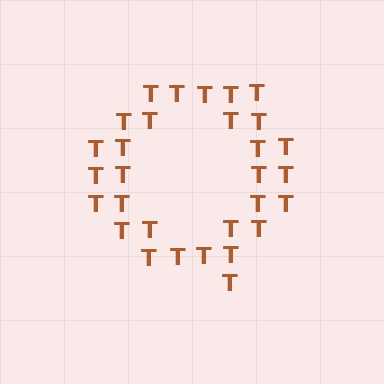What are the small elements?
The small elements are letter T's.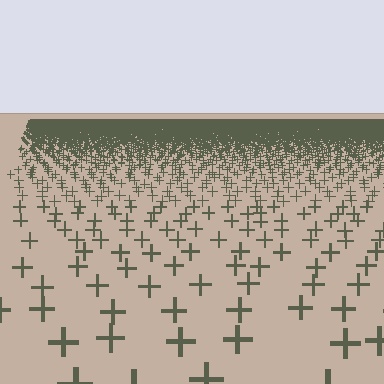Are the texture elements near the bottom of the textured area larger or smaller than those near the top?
Larger. Near the bottom, elements are closer to the viewer and appear at a bigger on-screen size.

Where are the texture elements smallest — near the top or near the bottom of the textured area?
Near the top.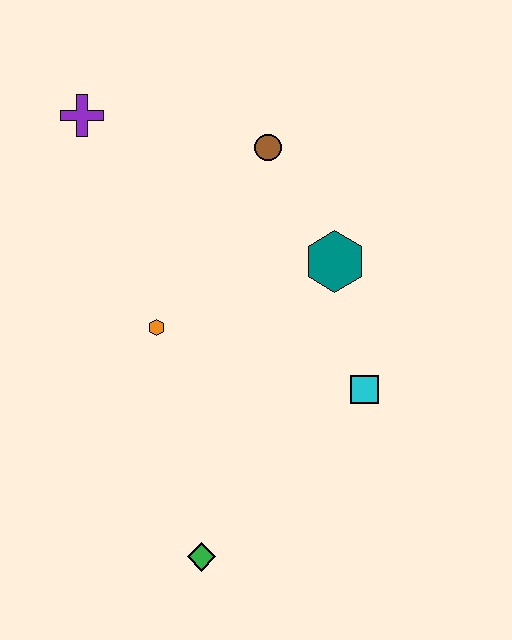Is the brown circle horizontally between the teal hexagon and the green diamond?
Yes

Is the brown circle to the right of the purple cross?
Yes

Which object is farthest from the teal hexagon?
The green diamond is farthest from the teal hexagon.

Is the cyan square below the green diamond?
No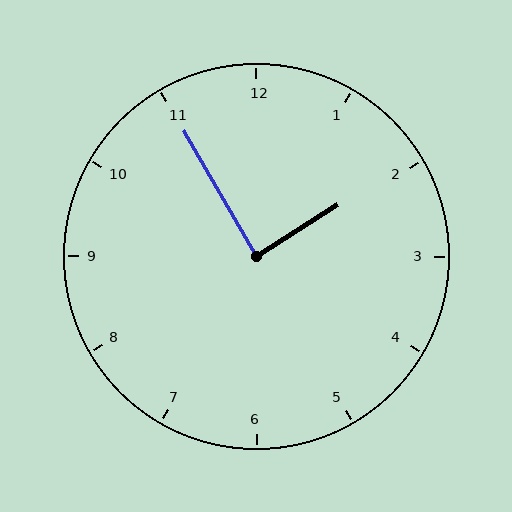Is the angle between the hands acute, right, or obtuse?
It is right.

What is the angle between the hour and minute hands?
Approximately 88 degrees.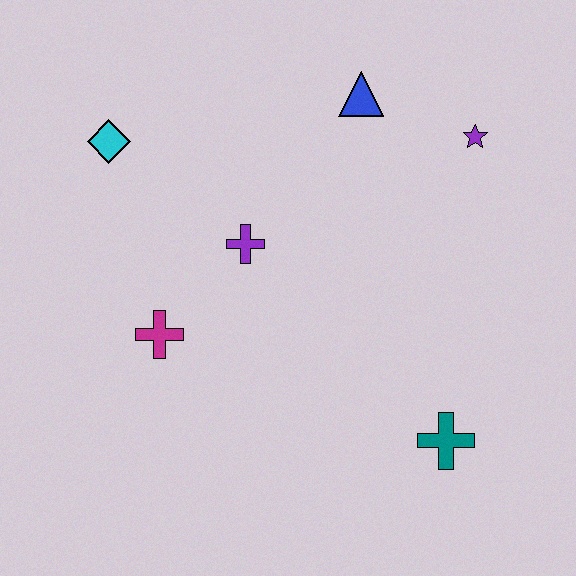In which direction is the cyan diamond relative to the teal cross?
The cyan diamond is to the left of the teal cross.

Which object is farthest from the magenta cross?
The purple star is farthest from the magenta cross.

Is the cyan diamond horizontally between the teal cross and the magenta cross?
No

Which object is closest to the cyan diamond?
The purple cross is closest to the cyan diamond.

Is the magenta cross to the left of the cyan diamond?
No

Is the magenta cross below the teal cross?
No